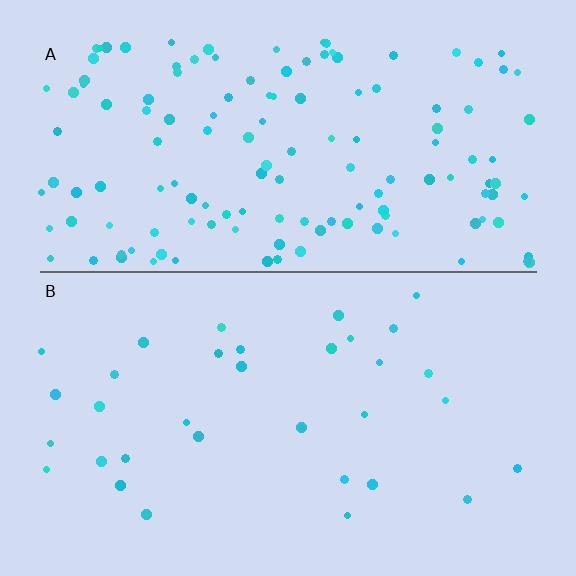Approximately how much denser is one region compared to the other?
Approximately 4.0× — region A over region B.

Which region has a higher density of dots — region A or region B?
A (the top).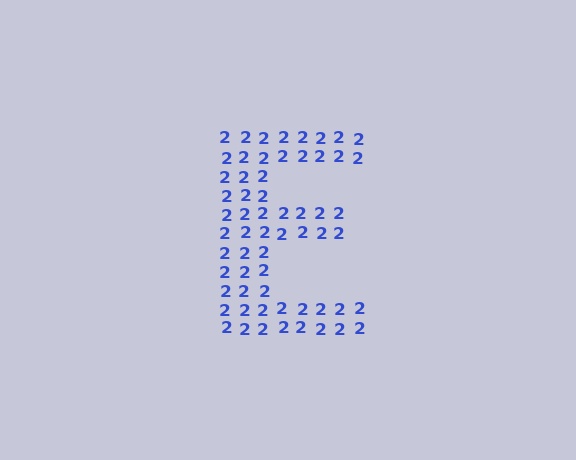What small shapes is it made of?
It is made of small digit 2's.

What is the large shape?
The large shape is the letter E.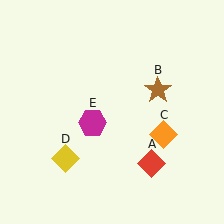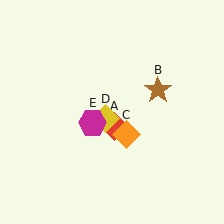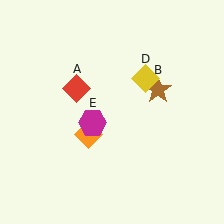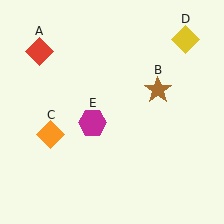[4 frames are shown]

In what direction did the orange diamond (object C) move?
The orange diamond (object C) moved left.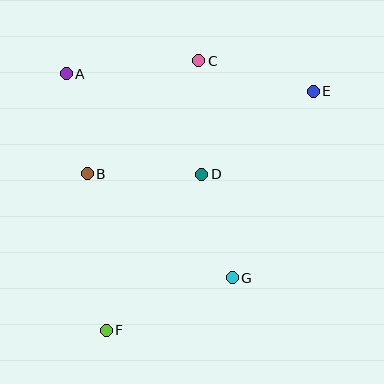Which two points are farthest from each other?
Points E and F are farthest from each other.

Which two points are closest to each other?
Points A and B are closest to each other.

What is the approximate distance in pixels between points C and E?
The distance between C and E is approximately 119 pixels.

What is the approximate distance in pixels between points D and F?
The distance between D and F is approximately 183 pixels.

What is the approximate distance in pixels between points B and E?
The distance between B and E is approximately 241 pixels.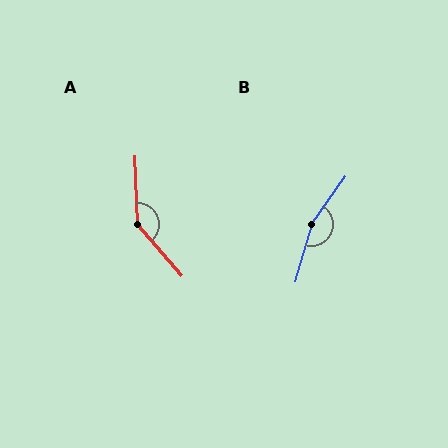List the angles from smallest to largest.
A (142°), B (160°).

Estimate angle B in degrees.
Approximately 160 degrees.